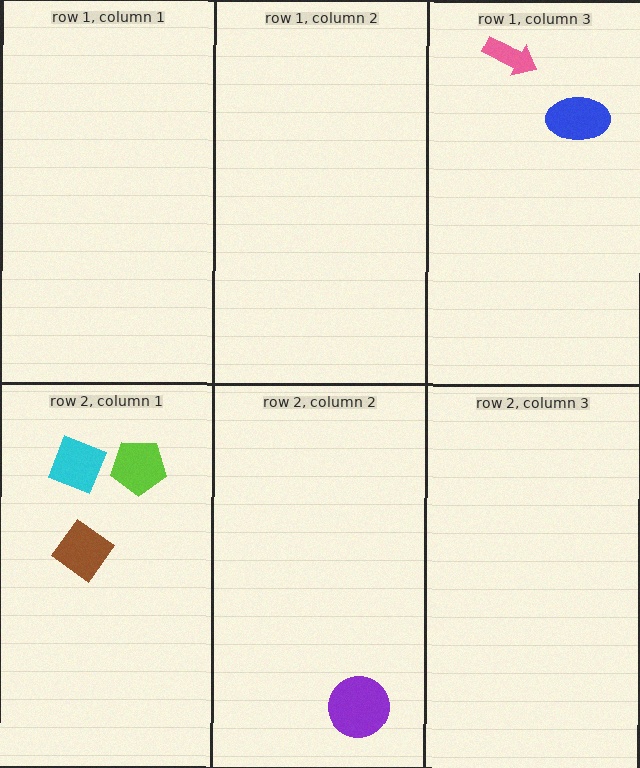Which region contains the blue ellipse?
The row 1, column 3 region.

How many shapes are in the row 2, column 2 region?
1.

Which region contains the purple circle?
The row 2, column 2 region.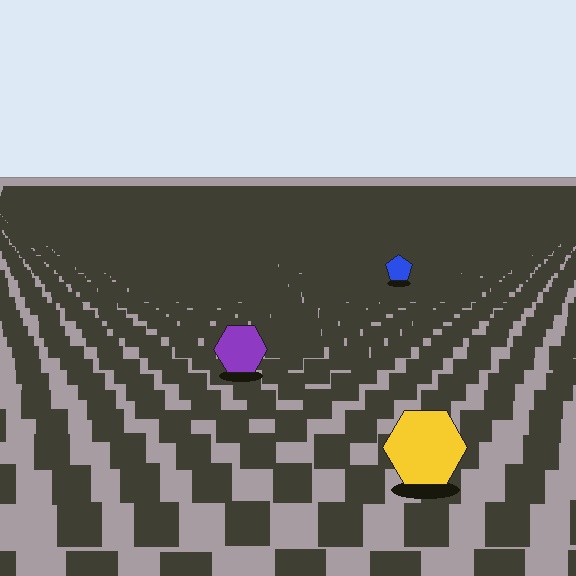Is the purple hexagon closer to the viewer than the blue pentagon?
Yes. The purple hexagon is closer — you can tell from the texture gradient: the ground texture is coarser near it.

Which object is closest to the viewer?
The yellow hexagon is closest. The texture marks near it are larger and more spread out.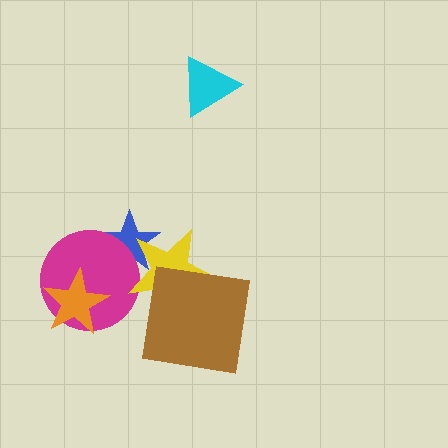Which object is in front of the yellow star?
The brown square is in front of the yellow star.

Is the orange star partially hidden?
No, no other shape covers it.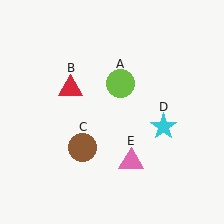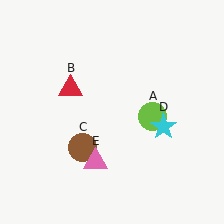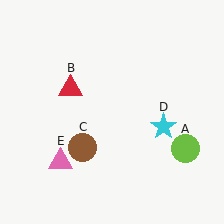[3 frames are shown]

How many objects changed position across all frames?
2 objects changed position: lime circle (object A), pink triangle (object E).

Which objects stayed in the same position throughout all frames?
Red triangle (object B) and brown circle (object C) and cyan star (object D) remained stationary.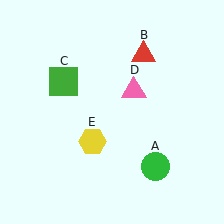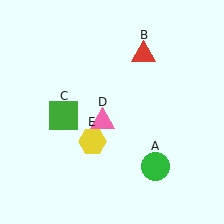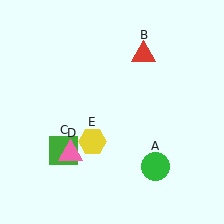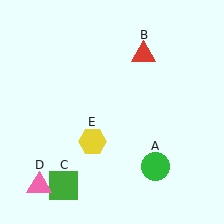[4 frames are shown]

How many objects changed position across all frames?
2 objects changed position: green square (object C), pink triangle (object D).